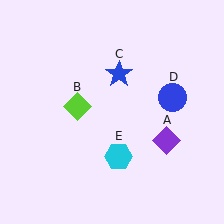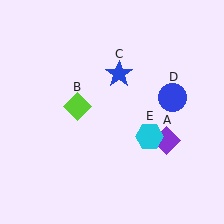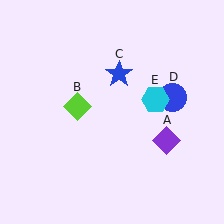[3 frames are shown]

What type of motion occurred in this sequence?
The cyan hexagon (object E) rotated counterclockwise around the center of the scene.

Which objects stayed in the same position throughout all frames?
Purple diamond (object A) and lime diamond (object B) and blue star (object C) and blue circle (object D) remained stationary.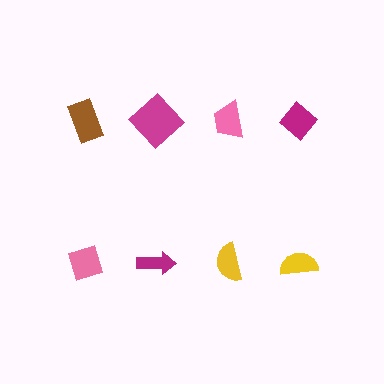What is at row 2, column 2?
A magenta arrow.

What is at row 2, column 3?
A yellow semicircle.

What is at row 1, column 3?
A pink trapezoid.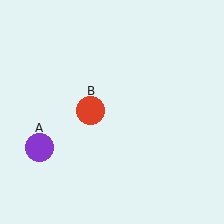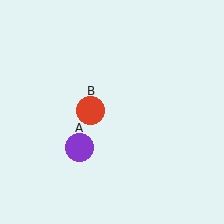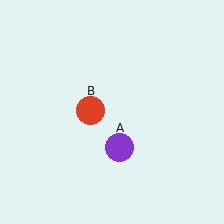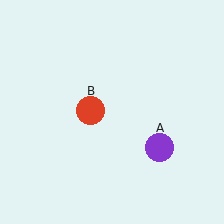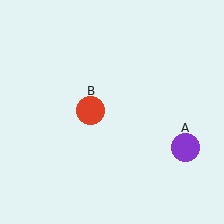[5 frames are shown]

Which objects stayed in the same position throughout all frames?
Red circle (object B) remained stationary.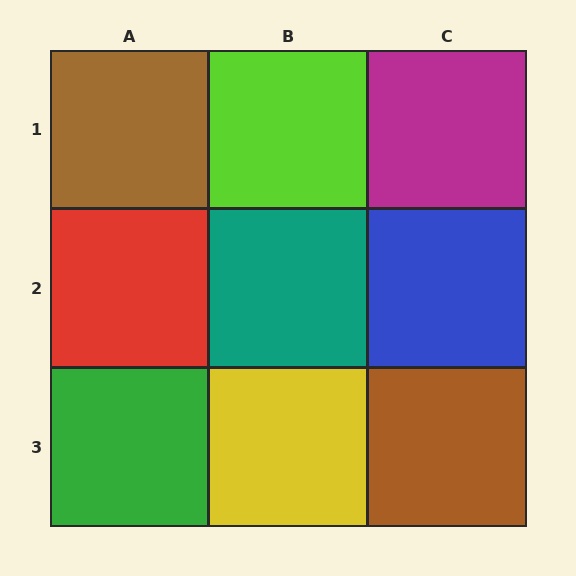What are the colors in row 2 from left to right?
Red, teal, blue.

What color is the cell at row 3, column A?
Green.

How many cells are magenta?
1 cell is magenta.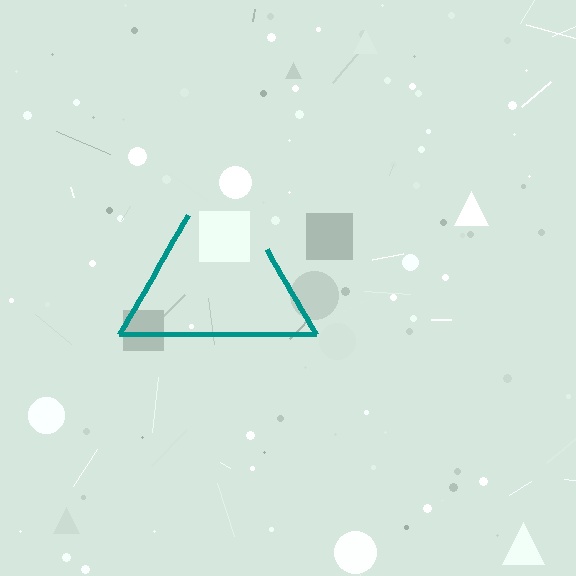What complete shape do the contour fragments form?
The contour fragments form a triangle.